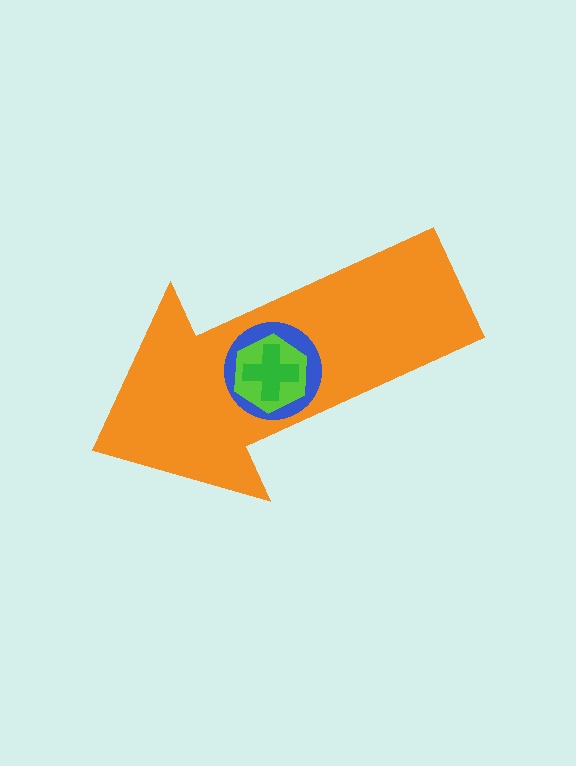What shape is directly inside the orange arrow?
The blue circle.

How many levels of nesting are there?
4.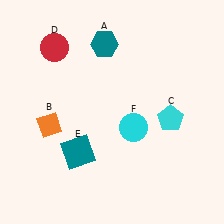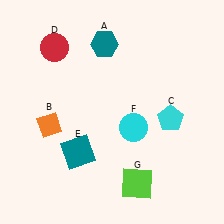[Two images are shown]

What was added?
A lime square (G) was added in Image 2.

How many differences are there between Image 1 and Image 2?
There is 1 difference between the two images.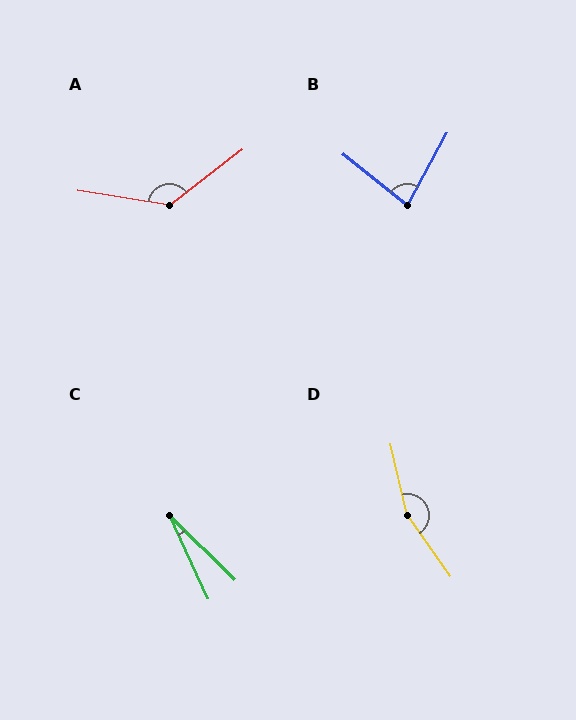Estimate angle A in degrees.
Approximately 133 degrees.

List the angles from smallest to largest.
C (20°), B (80°), A (133°), D (158°).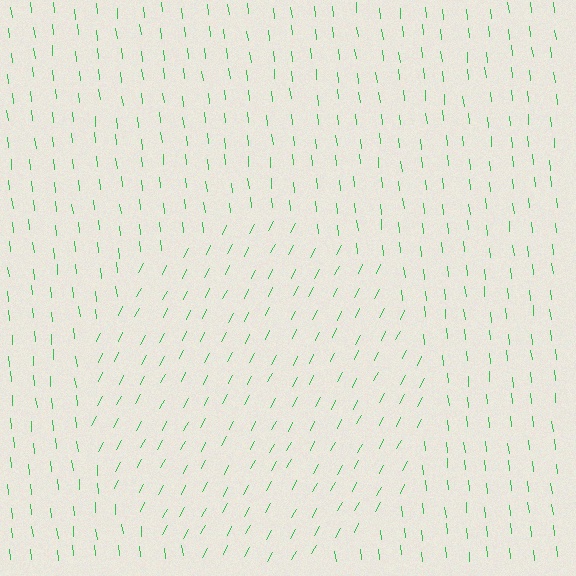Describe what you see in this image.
The image is filled with small green line segments. A circle region in the image has lines oriented differently from the surrounding lines, creating a visible texture boundary.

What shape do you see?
I see a circle.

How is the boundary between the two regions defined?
The boundary is defined purely by a change in line orientation (approximately 34 degrees difference). All lines are the same color and thickness.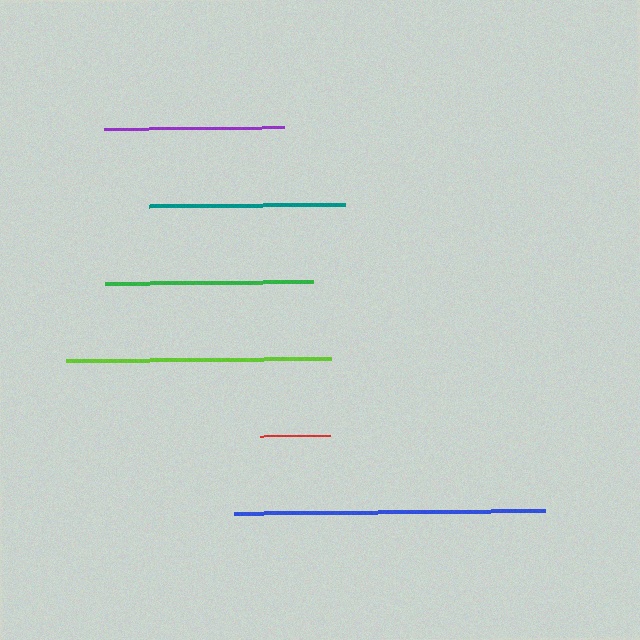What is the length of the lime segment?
The lime segment is approximately 265 pixels long.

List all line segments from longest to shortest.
From longest to shortest: blue, lime, green, teal, purple, red.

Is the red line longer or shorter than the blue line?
The blue line is longer than the red line.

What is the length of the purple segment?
The purple segment is approximately 180 pixels long.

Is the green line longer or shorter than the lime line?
The lime line is longer than the green line.